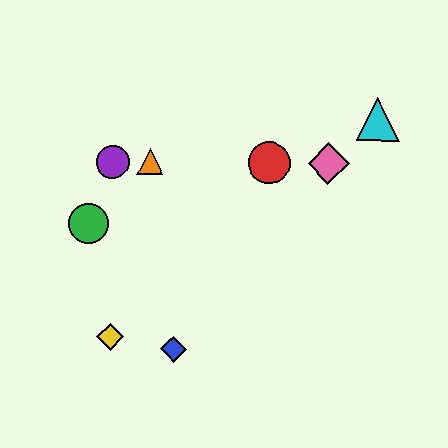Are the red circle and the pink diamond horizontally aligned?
Yes, both are at y≈163.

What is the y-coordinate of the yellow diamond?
The yellow diamond is at y≈337.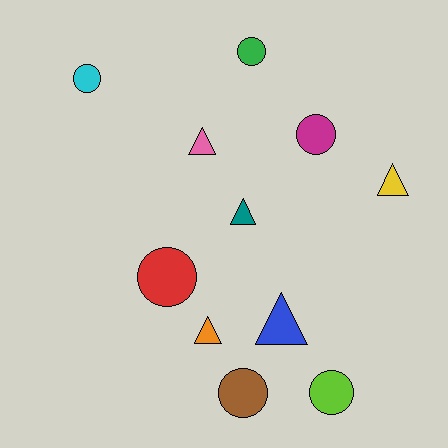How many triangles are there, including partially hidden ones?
There are 5 triangles.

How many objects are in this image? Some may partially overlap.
There are 11 objects.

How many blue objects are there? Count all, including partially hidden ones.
There is 1 blue object.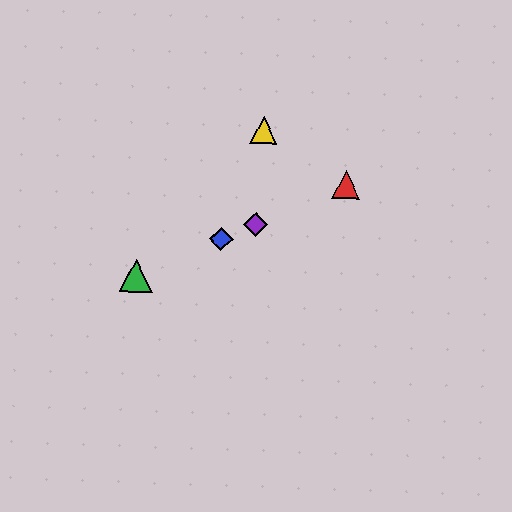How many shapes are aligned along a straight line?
4 shapes (the red triangle, the blue diamond, the green triangle, the purple diamond) are aligned along a straight line.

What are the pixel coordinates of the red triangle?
The red triangle is at (346, 185).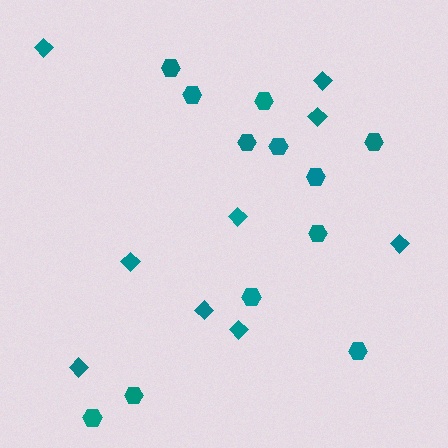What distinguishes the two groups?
There are 2 groups: one group of diamonds (9) and one group of hexagons (12).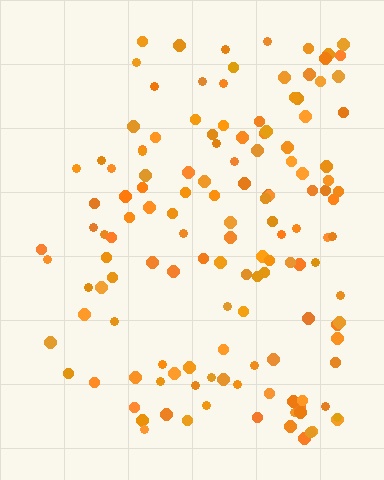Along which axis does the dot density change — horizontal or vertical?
Horizontal.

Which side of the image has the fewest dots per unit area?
The left.